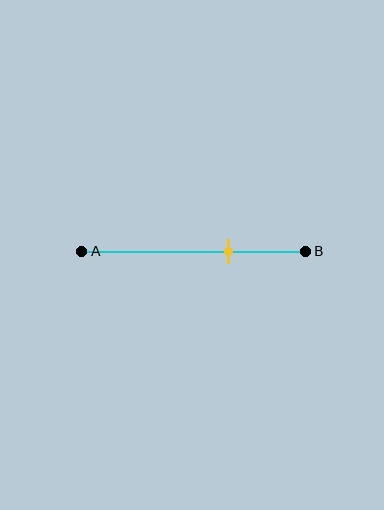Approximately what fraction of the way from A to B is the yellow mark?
The yellow mark is approximately 65% of the way from A to B.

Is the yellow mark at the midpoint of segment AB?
No, the mark is at about 65% from A, not at the 50% midpoint.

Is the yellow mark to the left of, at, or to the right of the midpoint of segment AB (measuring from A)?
The yellow mark is to the right of the midpoint of segment AB.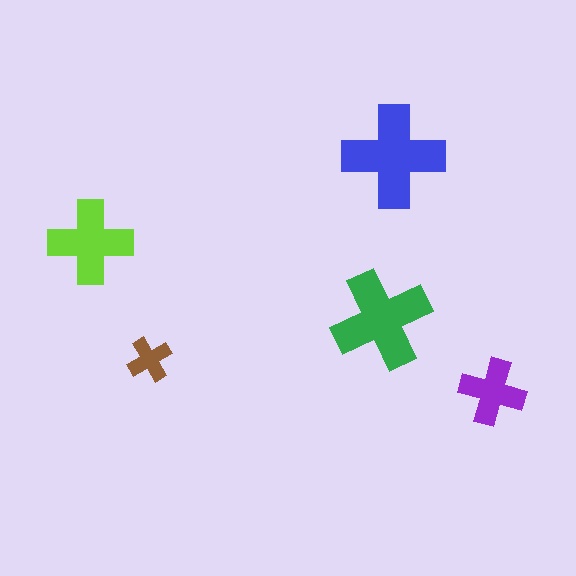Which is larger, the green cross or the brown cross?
The green one.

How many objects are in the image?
There are 5 objects in the image.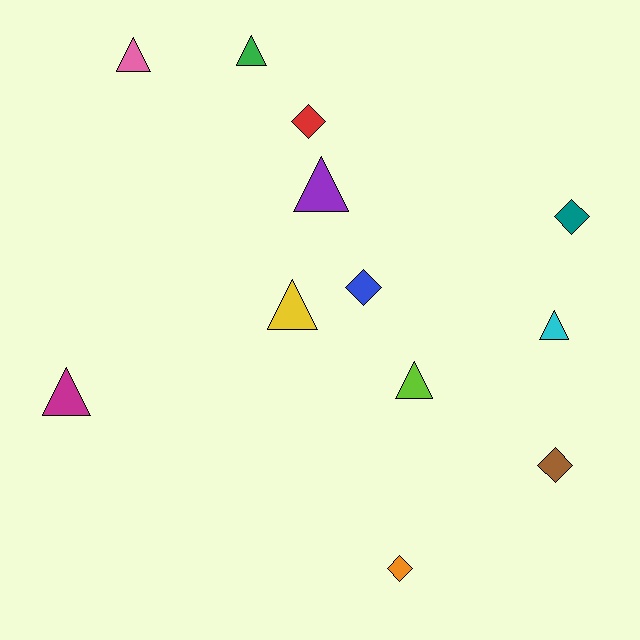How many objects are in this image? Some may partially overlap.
There are 12 objects.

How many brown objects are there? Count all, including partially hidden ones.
There is 1 brown object.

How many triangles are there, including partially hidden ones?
There are 7 triangles.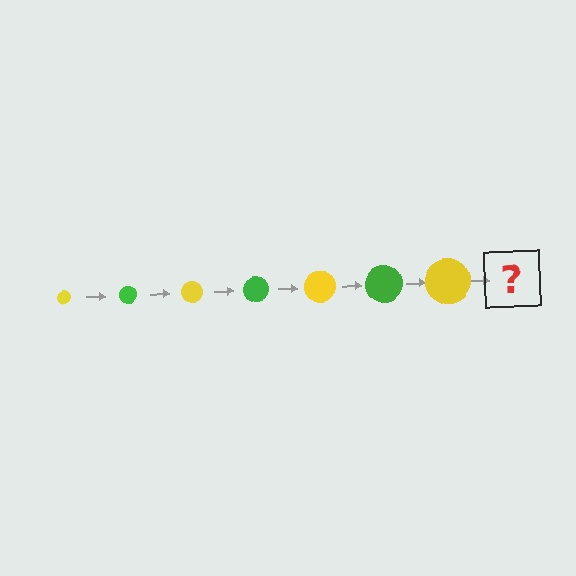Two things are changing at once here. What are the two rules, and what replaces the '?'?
The two rules are that the circle grows larger each step and the color cycles through yellow and green. The '?' should be a green circle, larger than the previous one.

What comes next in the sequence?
The next element should be a green circle, larger than the previous one.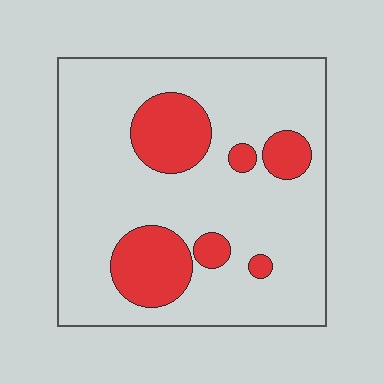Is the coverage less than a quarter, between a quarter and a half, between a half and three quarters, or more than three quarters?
Less than a quarter.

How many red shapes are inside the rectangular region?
6.